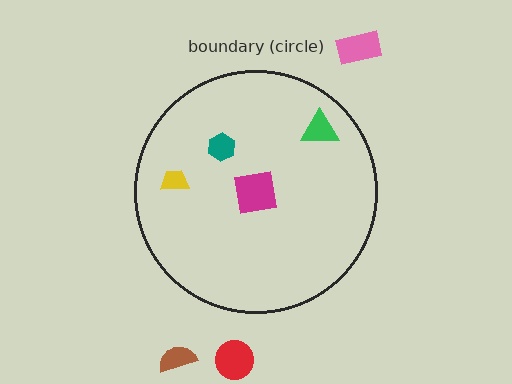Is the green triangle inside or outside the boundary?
Inside.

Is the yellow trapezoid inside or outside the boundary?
Inside.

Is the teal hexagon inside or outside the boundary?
Inside.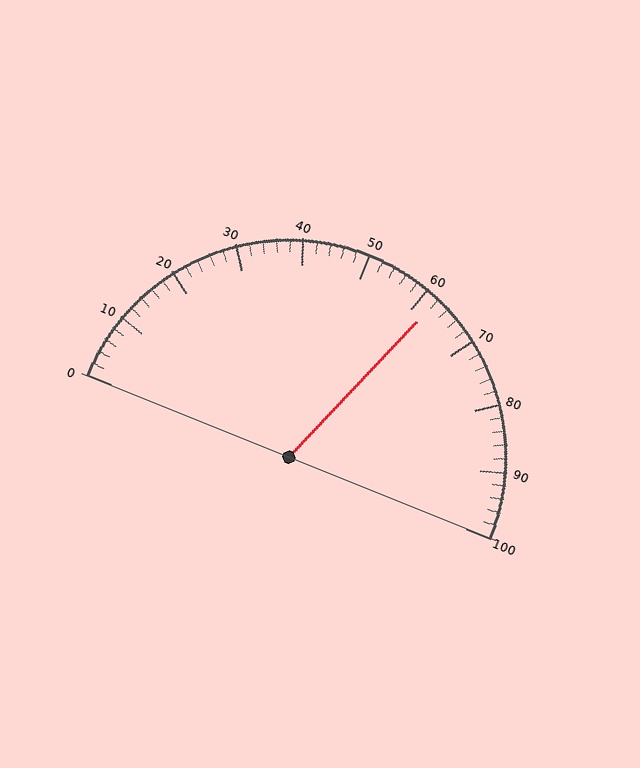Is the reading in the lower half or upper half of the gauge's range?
The reading is in the upper half of the range (0 to 100).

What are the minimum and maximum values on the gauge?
The gauge ranges from 0 to 100.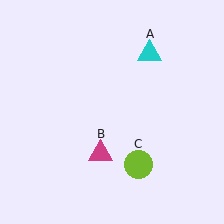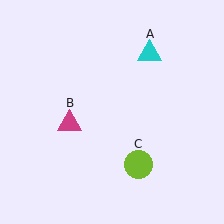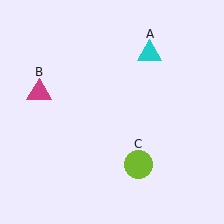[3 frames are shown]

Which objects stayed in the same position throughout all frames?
Cyan triangle (object A) and lime circle (object C) remained stationary.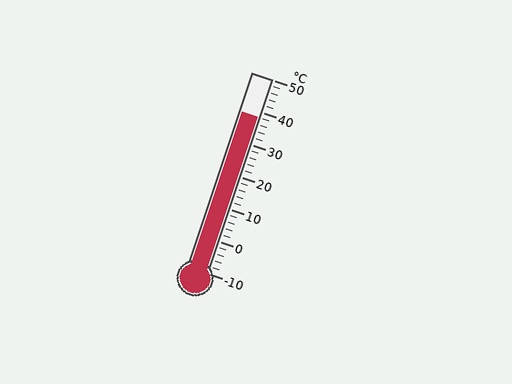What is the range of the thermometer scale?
The thermometer scale ranges from -10°C to 50°C.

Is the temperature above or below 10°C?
The temperature is above 10°C.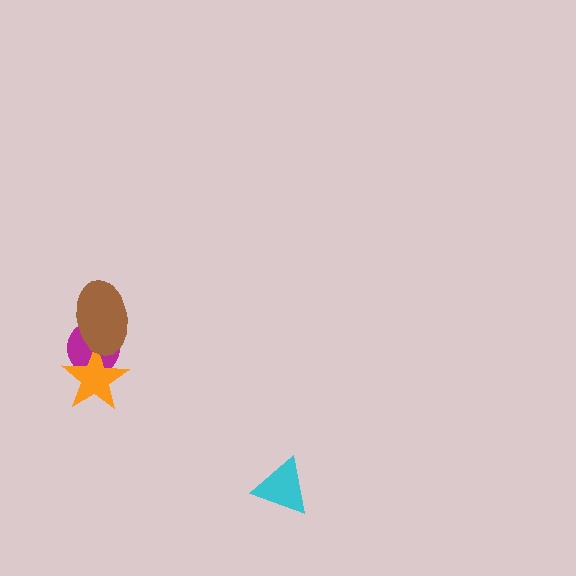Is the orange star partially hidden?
Yes, it is partially covered by another shape.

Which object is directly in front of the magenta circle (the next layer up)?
The orange star is directly in front of the magenta circle.